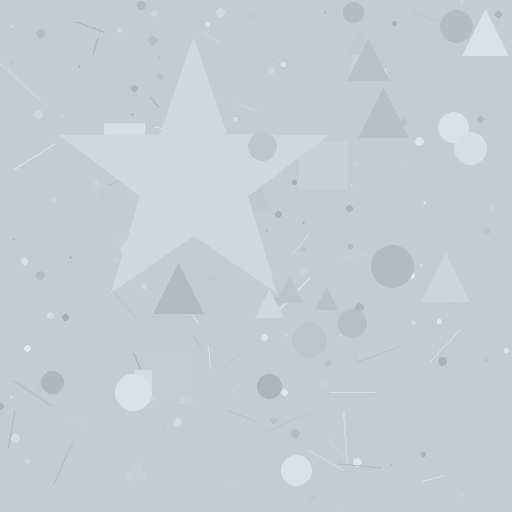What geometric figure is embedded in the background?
A star is embedded in the background.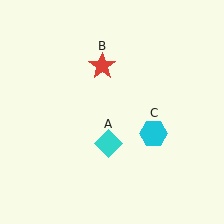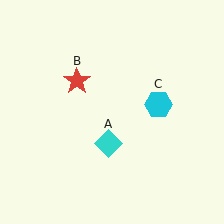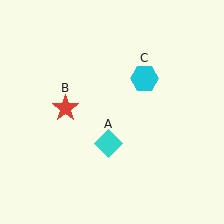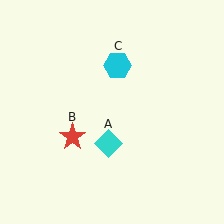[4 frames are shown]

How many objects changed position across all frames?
2 objects changed position: red star (object B), cyan hexagon (object C).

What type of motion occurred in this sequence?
The red star (object B), cyan hexagon (object C) rotated counterclockwise around the center of the scene.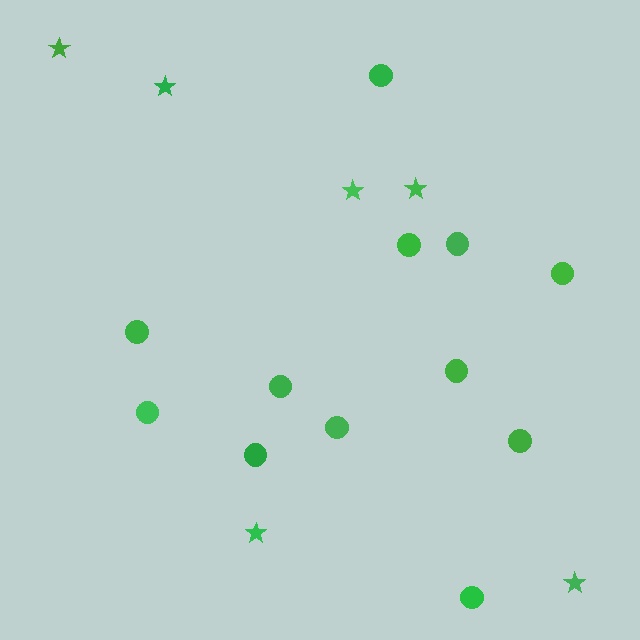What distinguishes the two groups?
There are 2 groups: one group of stars (6) and one group of circles (12).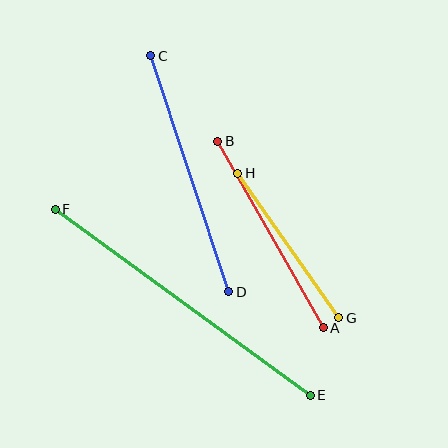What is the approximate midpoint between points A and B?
The midpoint is at approximately (270, 234) pixels.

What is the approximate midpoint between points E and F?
The midpoint is at approximately (183, 302) pixels.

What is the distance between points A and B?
The distance is approximately 214 pixels.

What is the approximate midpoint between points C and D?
The midpoint is at approximately (190, 174) pixels.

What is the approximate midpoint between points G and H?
The midpoint is at approximately (288, 246) pixels.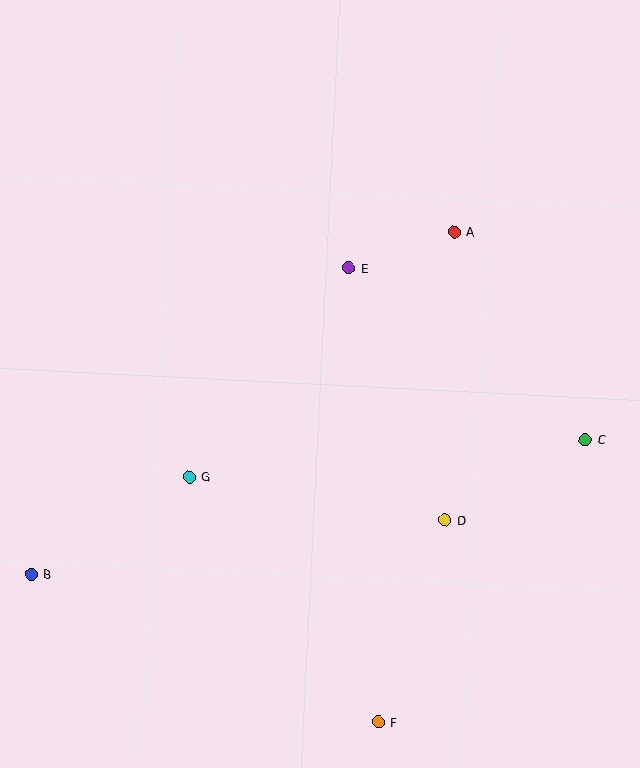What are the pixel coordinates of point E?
Point E is at (348, 268).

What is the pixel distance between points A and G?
The distance between A and G is 361 pixels.